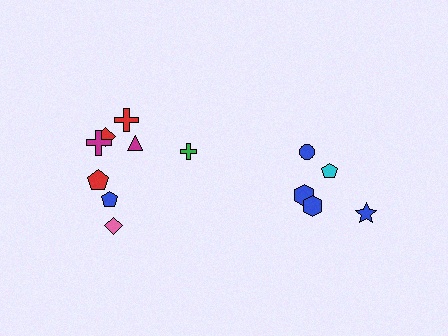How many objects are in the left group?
There are 8 objects.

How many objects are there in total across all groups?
There are 13 objects.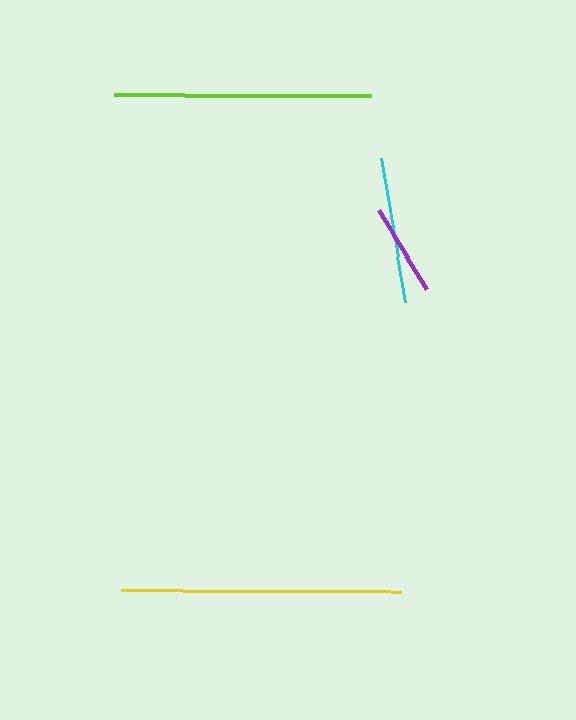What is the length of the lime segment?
The lime segment is approximately 258 pixels long.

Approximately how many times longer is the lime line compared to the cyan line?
The lime line is approximately 1.8 times the length of the cyan line.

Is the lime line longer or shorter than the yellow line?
The yellow line is longer than the lime line.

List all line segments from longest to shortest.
From longest to shortest: yellow, lime, cyan, purple.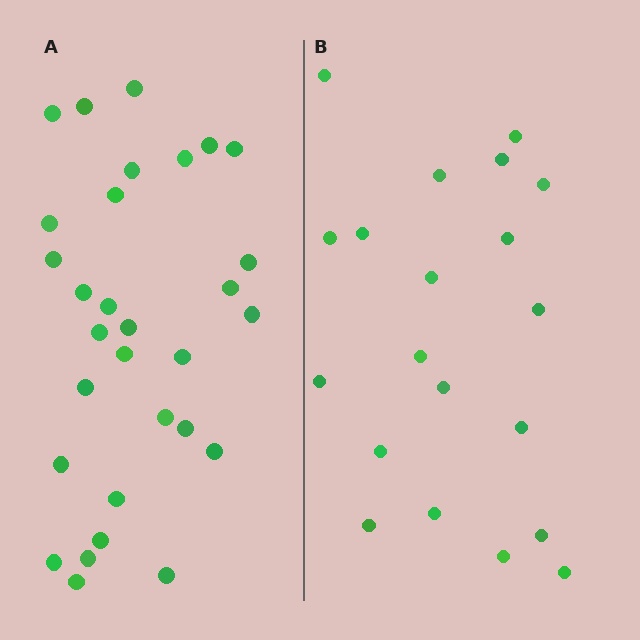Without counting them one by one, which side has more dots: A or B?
Region A (the left region) has more dots.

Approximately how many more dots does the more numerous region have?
Region A has roughly 10 or so more dots than region B.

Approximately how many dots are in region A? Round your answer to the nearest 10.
About 30 dots.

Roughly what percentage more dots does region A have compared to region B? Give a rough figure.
About 50% more.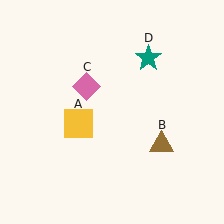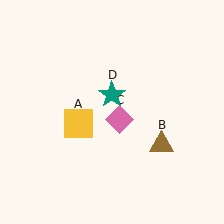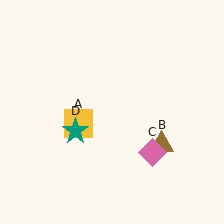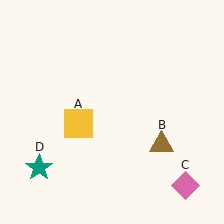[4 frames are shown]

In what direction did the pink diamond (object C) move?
The pink diamond (object C) moved down and to the right.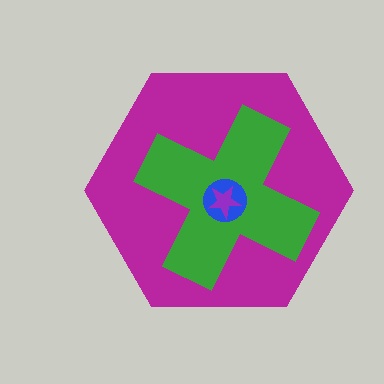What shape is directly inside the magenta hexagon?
The green cross.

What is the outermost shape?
The magenta hexagon.